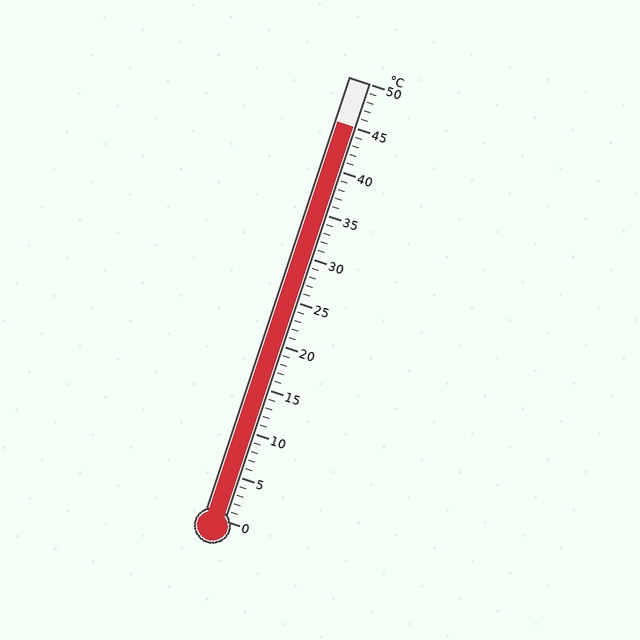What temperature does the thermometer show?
The thermometer shows approximately 45°C.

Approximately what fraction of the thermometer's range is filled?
The thermometer is filled to approximately 90% of its range.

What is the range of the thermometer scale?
The thermometer scale ranges from 0°C to 50°C.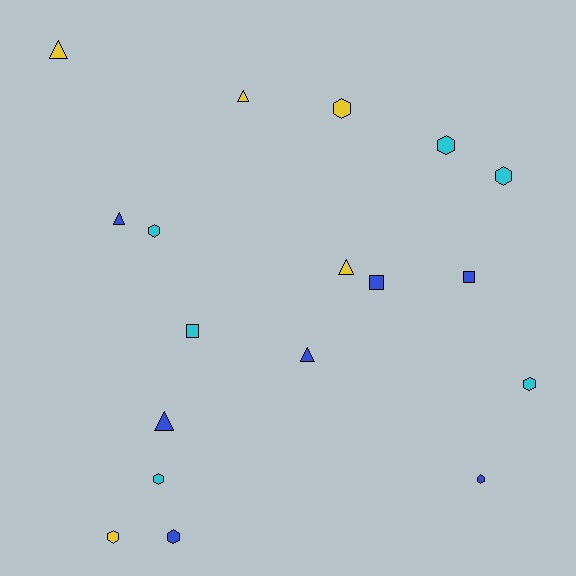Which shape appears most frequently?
Hexagon, with 9 objects.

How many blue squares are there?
There are 2 blue squares.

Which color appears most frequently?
Blue, with 7 objects.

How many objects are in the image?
There are 18 objects.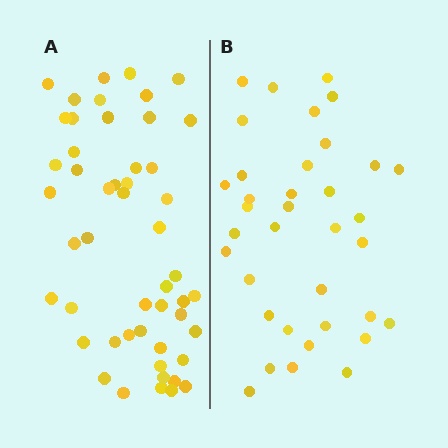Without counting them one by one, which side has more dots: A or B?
Region A (the left region) has more dots.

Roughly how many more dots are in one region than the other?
Region A has approximately 15 more dots than region B.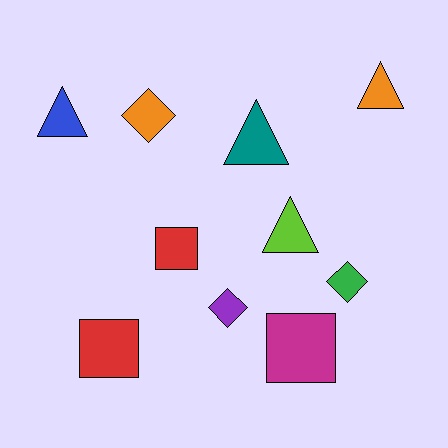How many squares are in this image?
There are 3 squares.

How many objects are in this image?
There are 10 objects.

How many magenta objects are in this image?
There is 1 magenta object.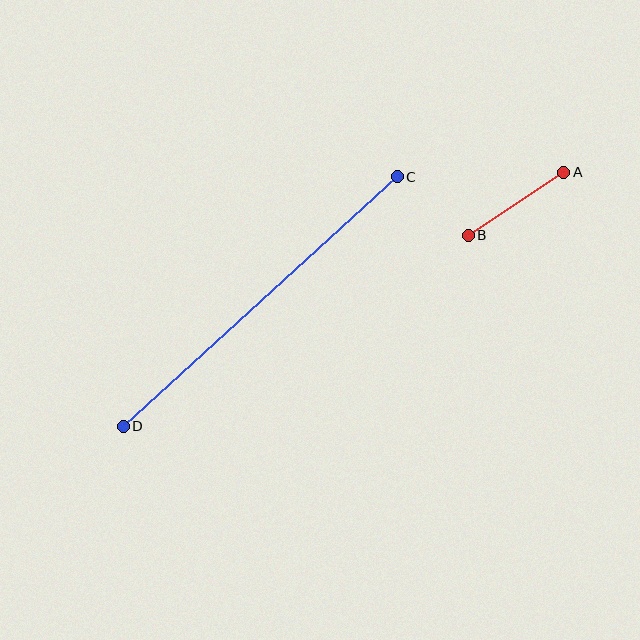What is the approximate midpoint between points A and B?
The midpoint is at approximately (516, 204) pixels.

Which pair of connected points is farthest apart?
Points C and D are farthest apart.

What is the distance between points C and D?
The distance is approximately 370 pixels.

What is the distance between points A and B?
The distance is approximately 114 pixels.